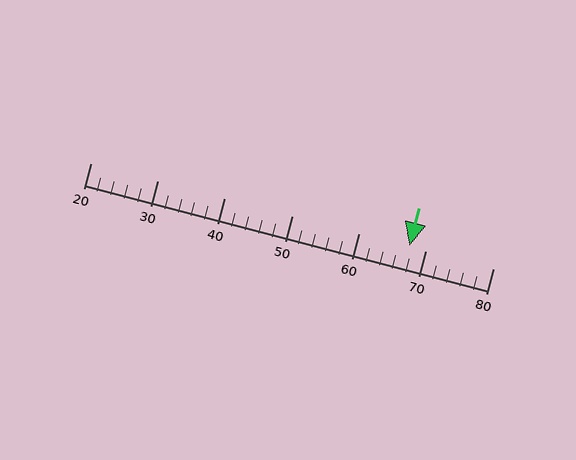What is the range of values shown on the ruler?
The ruler shows values from 20 to 80.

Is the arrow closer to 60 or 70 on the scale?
The arrow is closer to 70.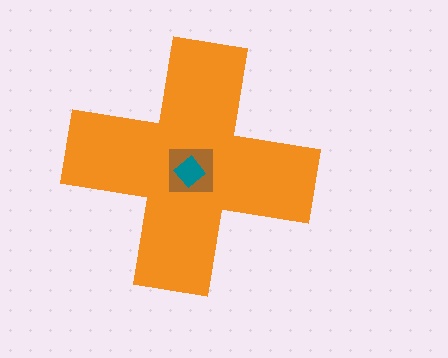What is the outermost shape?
The orange cross.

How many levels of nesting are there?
3.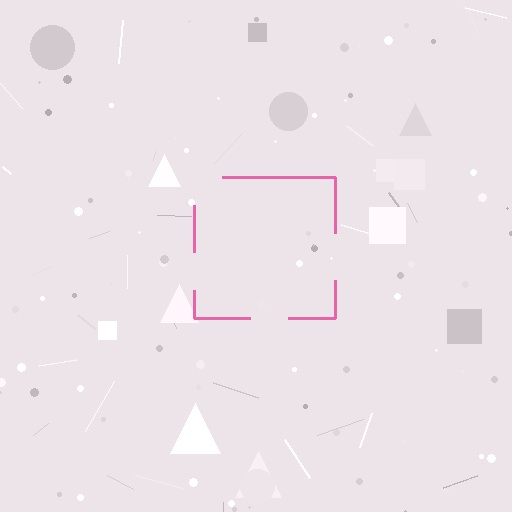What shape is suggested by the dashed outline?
The dashed outline suggests a square.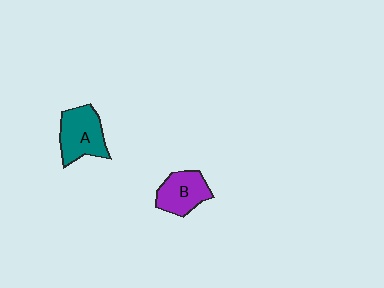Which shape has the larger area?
Shape A (teal).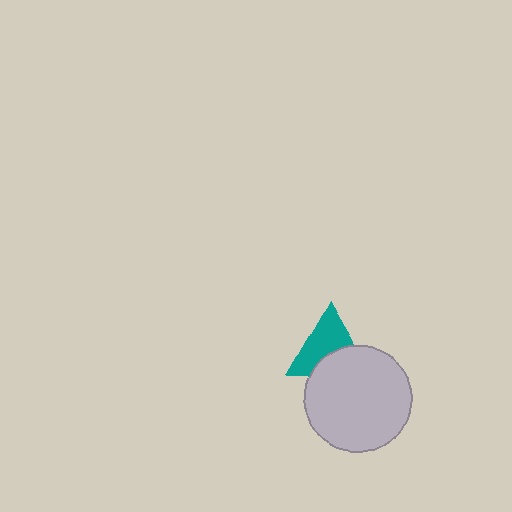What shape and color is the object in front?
The object in front is a light gray circle.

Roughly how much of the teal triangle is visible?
About half of it is visible (roughly 60%).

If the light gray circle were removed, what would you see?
You would see the complete teal triangle.